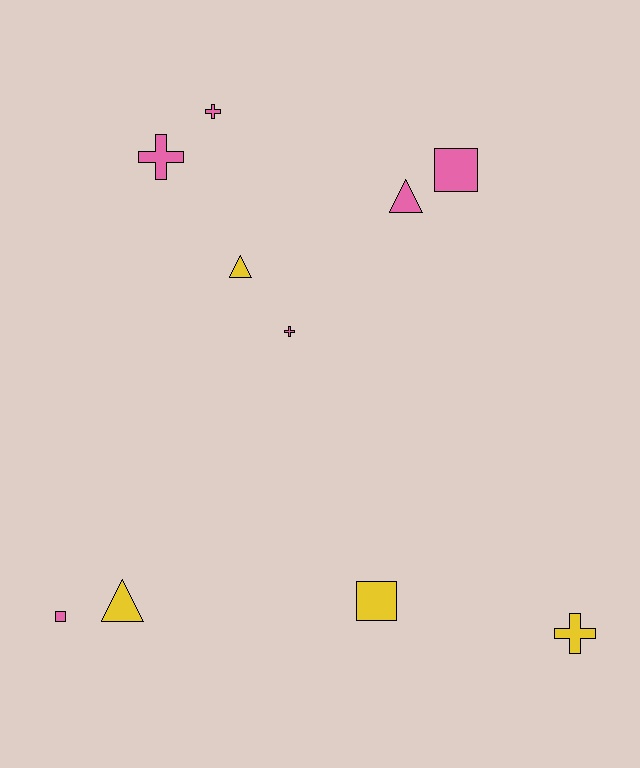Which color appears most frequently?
Pink, with 6 objects.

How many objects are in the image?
There are 10 objects.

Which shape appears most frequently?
Cross, with 4 objects.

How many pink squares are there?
There are 2 pink squares.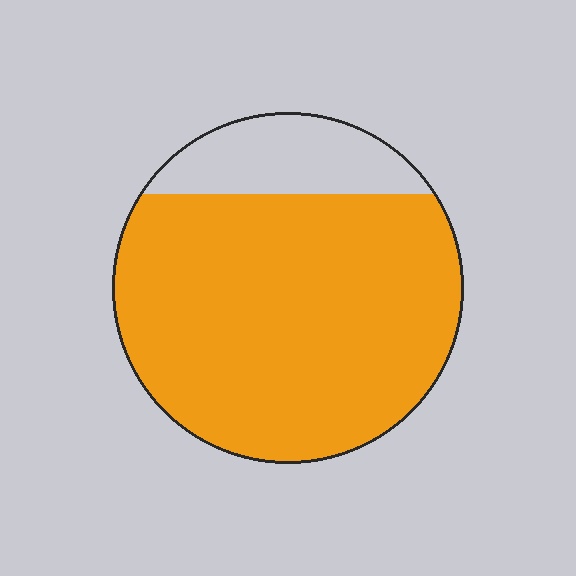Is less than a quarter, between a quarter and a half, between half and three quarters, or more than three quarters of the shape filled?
More than three quarters.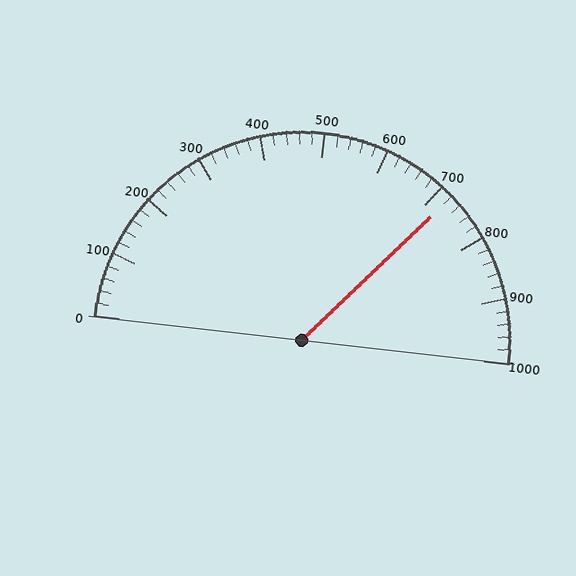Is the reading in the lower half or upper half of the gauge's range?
The reading is in the upper half of the range (0 to 1000).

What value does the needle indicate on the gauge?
The needle indicates approximately 720.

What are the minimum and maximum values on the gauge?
The gauge ranges from 0 to 1000.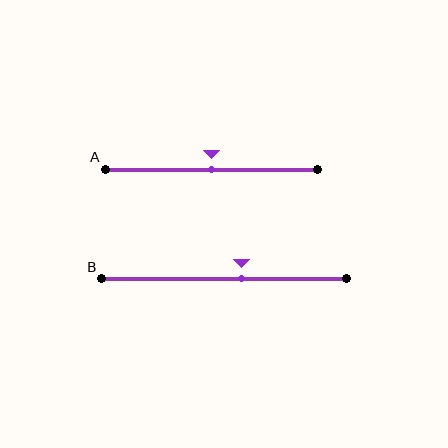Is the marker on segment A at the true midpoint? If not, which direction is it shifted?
Yes, the marker on segment A is at the true midpoint.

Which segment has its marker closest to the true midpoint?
Segment A has its marker closest to the true midpoint.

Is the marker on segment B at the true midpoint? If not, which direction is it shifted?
No, the marker on segment B is shifted to the right by about 7% of the segment length.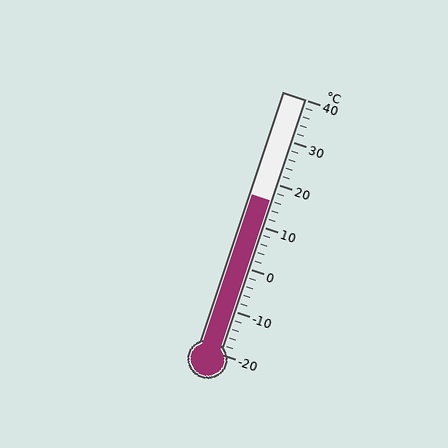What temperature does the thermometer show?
The thermometer shows approximately 16°C.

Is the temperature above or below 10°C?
The temperature is above 10°C.